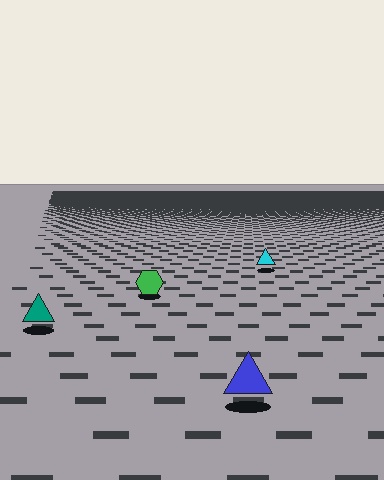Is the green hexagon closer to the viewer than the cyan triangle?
Yes. The green hexagon is closer — you can tell from the texture gradient: the ground texture is coarser near it.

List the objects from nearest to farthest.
From nearest to farthest: the blue triangle, the teal triangle, the green hexagon, the cyan triangle.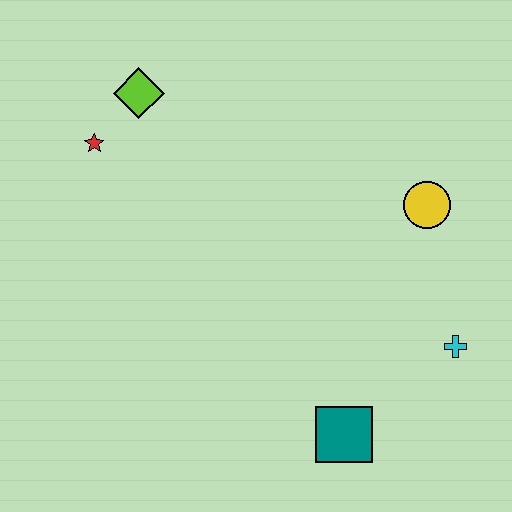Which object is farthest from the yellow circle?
The red star is farthest from the yellow circle.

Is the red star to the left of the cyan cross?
Yes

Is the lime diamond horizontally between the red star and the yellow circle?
Yes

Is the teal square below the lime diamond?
Yes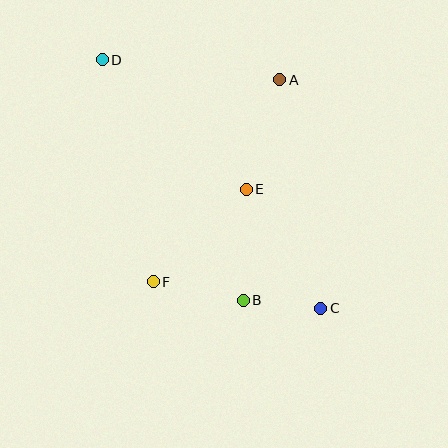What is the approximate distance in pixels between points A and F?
The distance between A and F is approximately 238 pixels.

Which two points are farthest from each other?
Points C and D are farthest from each other.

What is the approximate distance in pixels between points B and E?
The distance between B and E is approximately 111 pixels.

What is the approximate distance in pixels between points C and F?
The distance between C and F is approximately 170 pixels.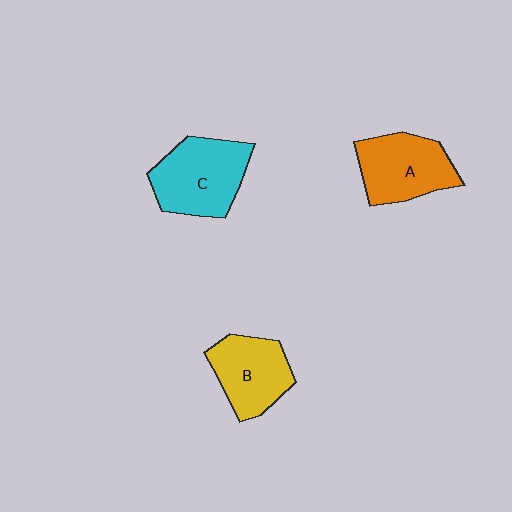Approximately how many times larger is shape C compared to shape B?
Approximately 1.2 times.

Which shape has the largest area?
Shape C (cyan).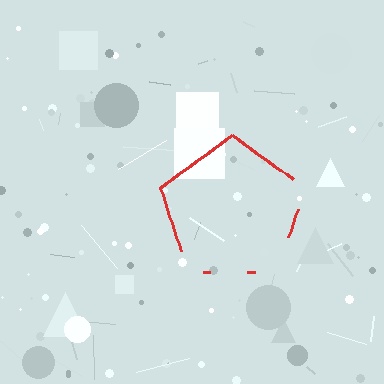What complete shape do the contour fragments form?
The contour fragments form a pentagon.